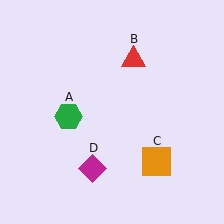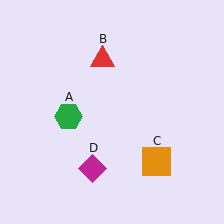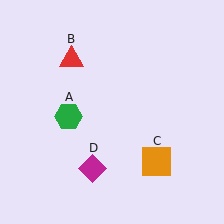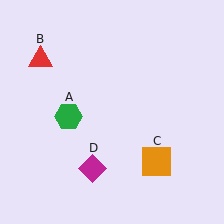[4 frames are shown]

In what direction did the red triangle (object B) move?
The red triangle (object B) moved left.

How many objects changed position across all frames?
1 object changed position: red triangle (object B).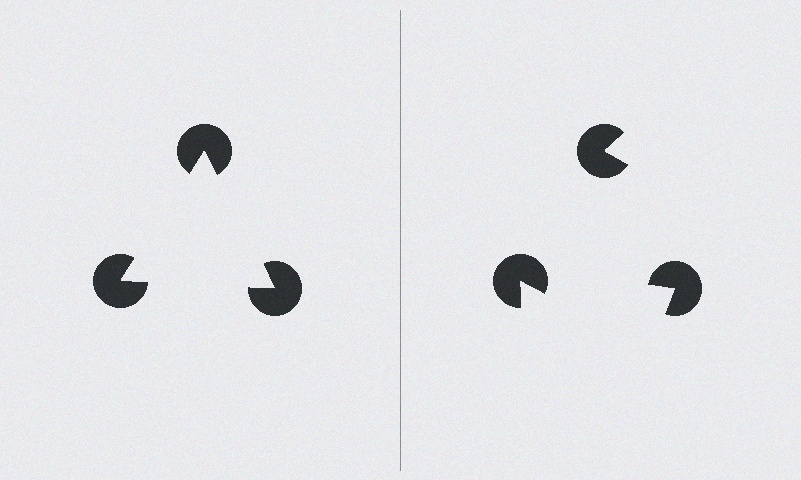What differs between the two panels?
The pac-man discs are positioned identically on both sides; only the wedge orientations differ. On the left they align to a triangle; on the right they are misaligned.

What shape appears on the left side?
An illusory triangle.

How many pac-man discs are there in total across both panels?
6 — 3 on each side.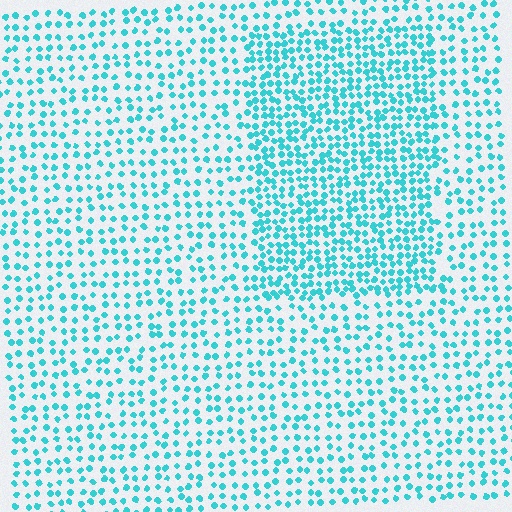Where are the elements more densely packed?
The elements are more densely packed inside the rectangle boundary.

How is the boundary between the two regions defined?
The boundary is defined by a change in element density (approximately 1.8x ratio). All elements are the same color, size, and shape.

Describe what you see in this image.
The image contains small cyan elements arranged at two different densities. A rectangle-shaped region is visible where the elements are more densely packed than the surrounding area.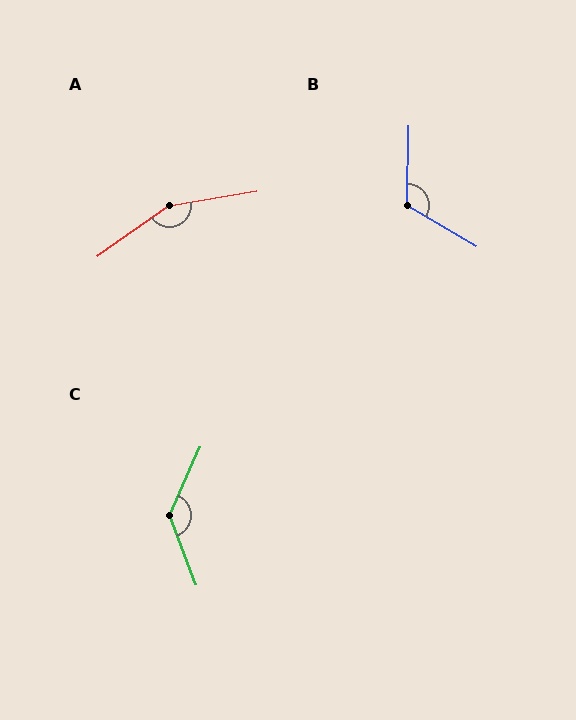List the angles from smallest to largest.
B (119°), C (135°), A (154°).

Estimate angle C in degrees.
Approximately 135 degrees.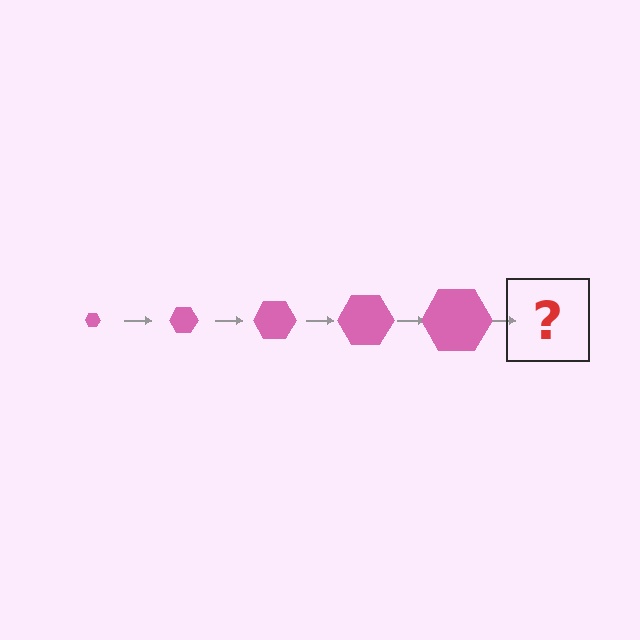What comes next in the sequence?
The next element should be a pink hexagon, larger than the previous one.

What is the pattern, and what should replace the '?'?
The pattern is that the hexagon gets progressively larger each step. The '?' should be a pink hexagon, larger than the previous one.